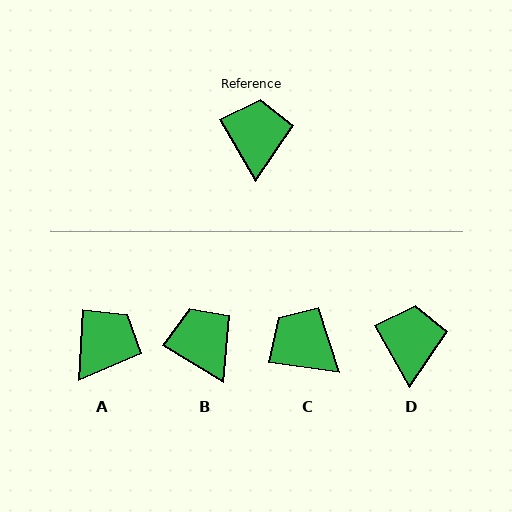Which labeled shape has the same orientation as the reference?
D.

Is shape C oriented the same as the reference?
No, it is off by about 52 degrees.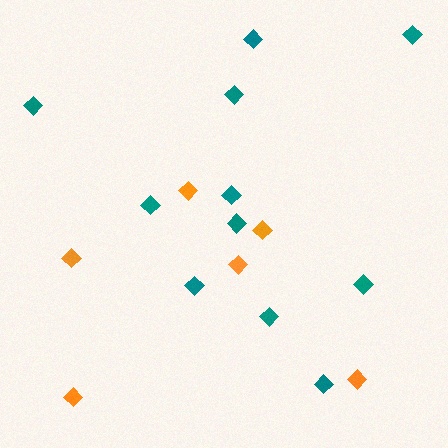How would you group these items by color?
There are 2 groups: one group of teal diamonds (11) and one group of orange diamonds (6).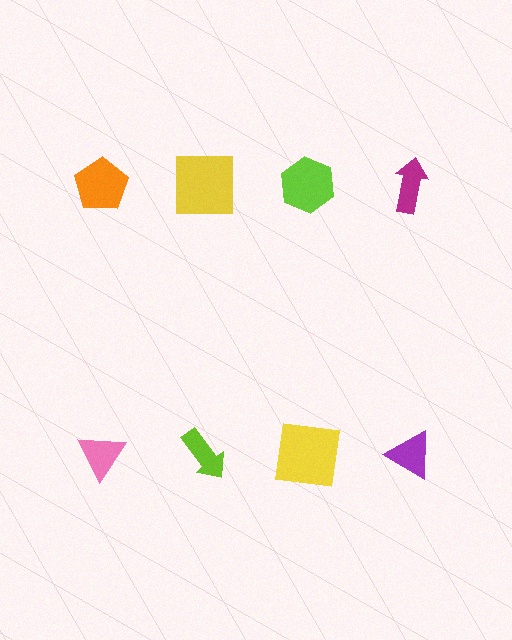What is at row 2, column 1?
A pink triangle.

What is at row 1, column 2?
A yellow square.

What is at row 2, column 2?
A lime arrow.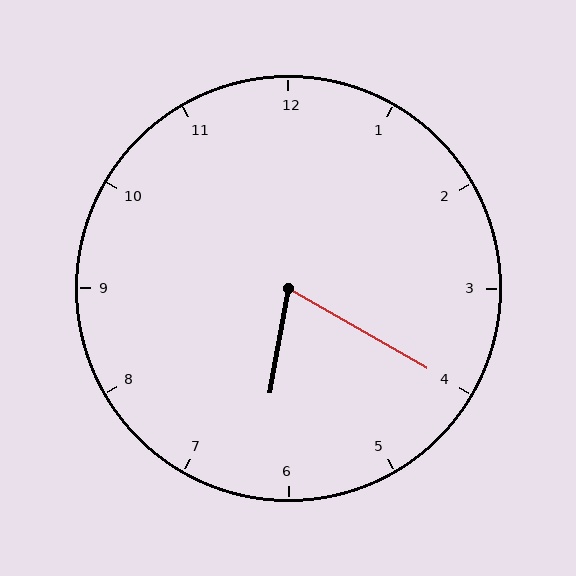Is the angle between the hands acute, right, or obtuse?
It is acute.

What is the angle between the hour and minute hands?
Approximately 70 degrees.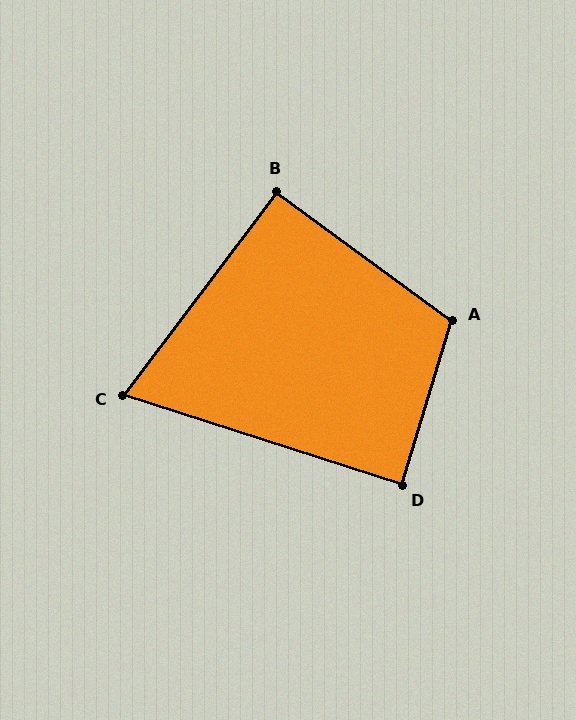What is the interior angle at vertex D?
Approximately 89 degrees (approximately right).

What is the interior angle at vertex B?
Approximately 91 degrees (approximately right).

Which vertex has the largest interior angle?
A, at approximately 109 degrees.